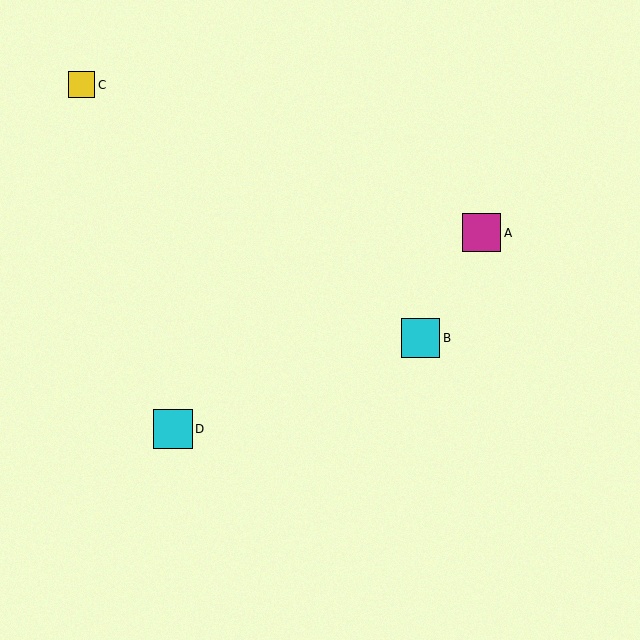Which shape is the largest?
The cyan square (labeled D) is the largest.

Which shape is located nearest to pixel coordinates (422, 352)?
The cyan square (labeled B) at (421, 338) is nearest to that location.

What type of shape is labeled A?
Shape A is a magenta square.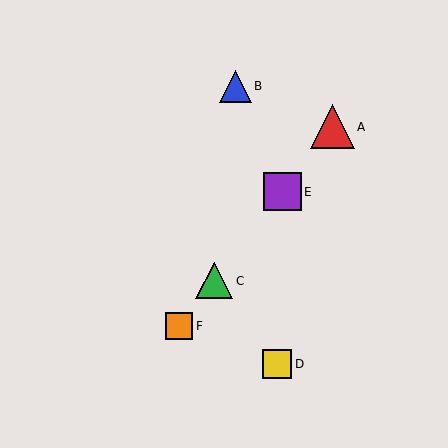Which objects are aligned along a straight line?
Objects A, C, E, F are aligned along a straight line.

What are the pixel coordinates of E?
Object E is at (282, 192).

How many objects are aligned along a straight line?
4 objects (A, C, E, F) are aligned along a straight line.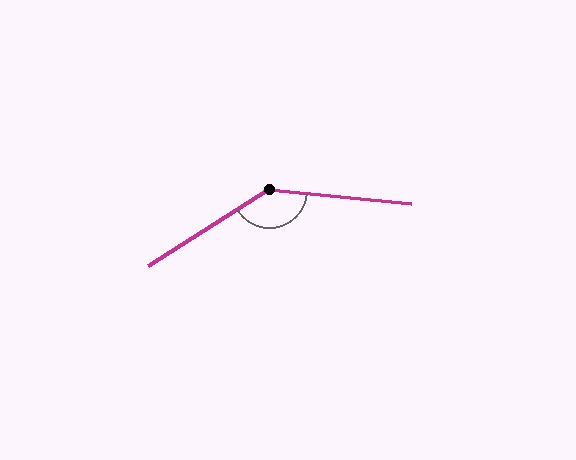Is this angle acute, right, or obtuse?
It is obtuse.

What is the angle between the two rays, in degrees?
Approximately 142 degrees.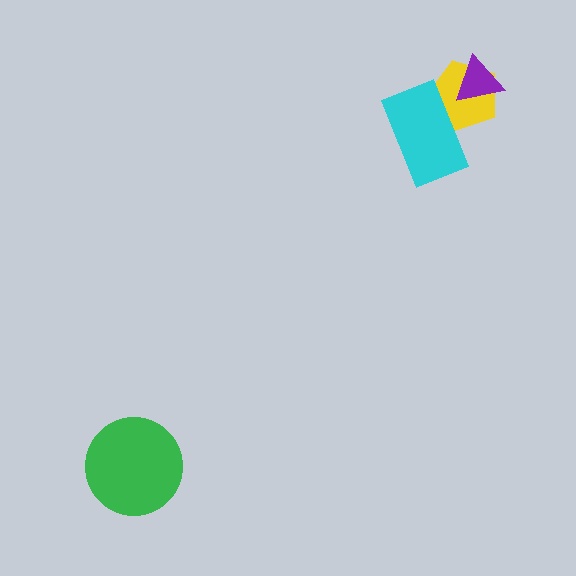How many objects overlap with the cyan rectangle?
1 object overlaps with the cyan rectangle.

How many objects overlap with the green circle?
0 objects overlap with the green circle.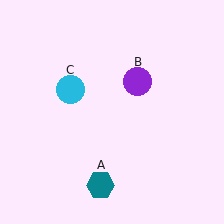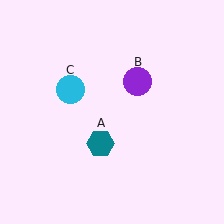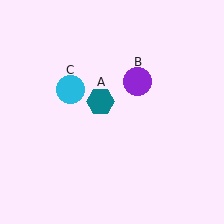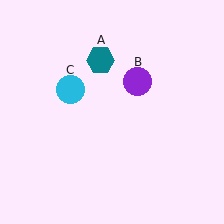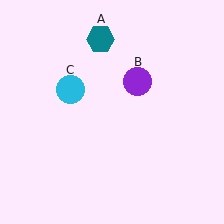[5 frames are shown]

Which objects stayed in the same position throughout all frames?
Purple circle (object B) and cyan circle (object C) remained stationary.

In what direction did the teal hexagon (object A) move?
The teal hexagon (object A) moved up.